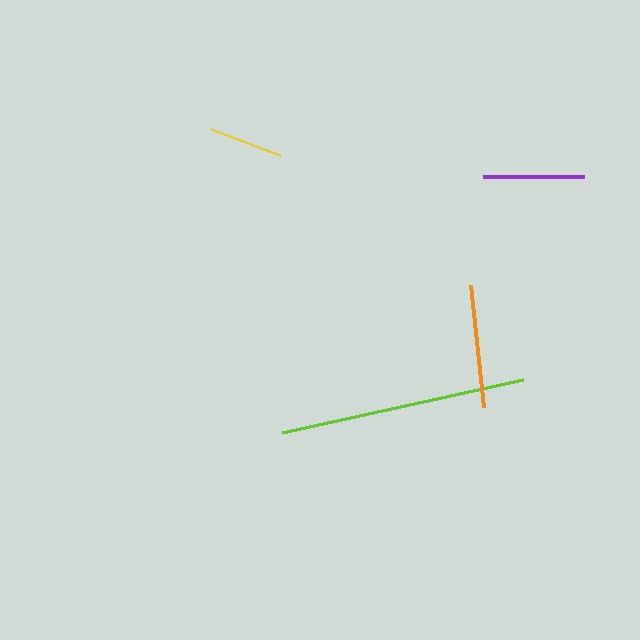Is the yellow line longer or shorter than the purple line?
The purple line is longer than the yellow line.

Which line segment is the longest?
The lime line is the longest at approximately 246 pixels.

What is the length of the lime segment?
The lime segment is approximately 246 pixels long.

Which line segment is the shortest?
The yellow line is the shortest at approximately 74 pixels.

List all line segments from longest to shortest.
From longest to shortest: lime, orange, purple, yellow.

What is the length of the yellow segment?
The yellow segment is approximately 74 pixels long.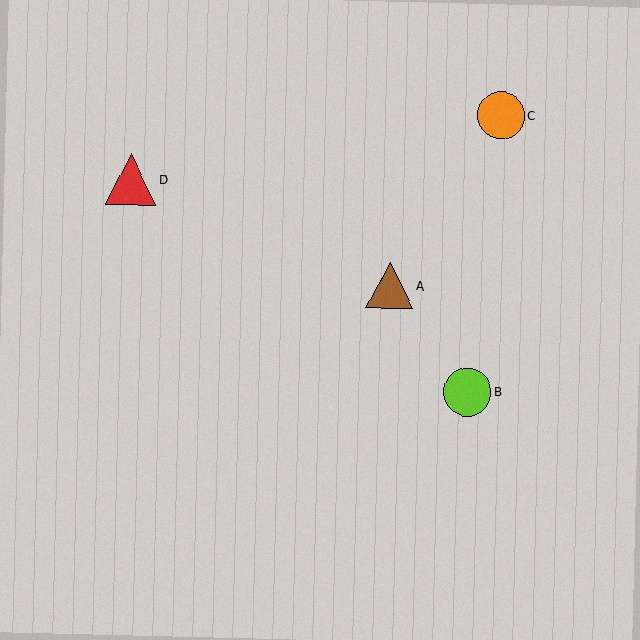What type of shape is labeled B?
Shape B is a lime circle.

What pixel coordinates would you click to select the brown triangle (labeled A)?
Click at (390, 285) to select the brown triangle A.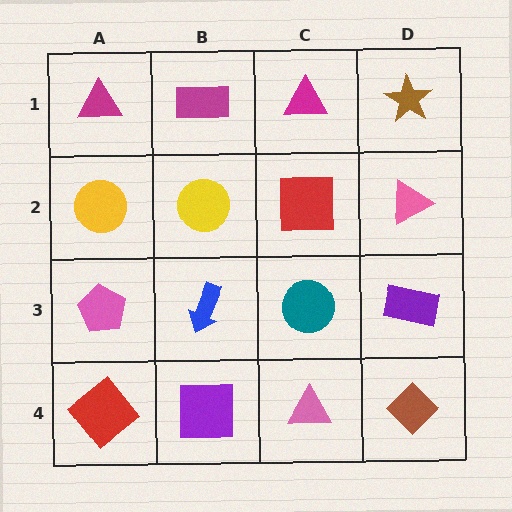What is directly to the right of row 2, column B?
A red square.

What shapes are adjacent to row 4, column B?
A blue arrow (row 3, column B), a red diamond (row 4, column A), a pink triangle (row 4, column C).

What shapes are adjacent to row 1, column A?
A yellow circle (row 2, column A), a magenta rectangle (row 1, column B).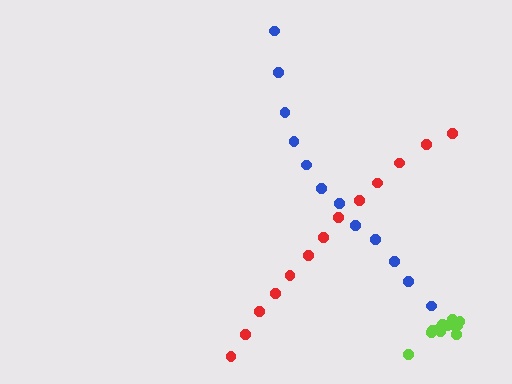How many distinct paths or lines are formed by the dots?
There are 3 distinct paths.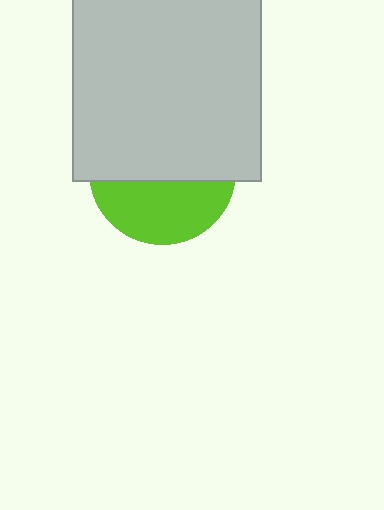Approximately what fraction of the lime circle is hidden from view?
Roughly 59% of the lime circle is hidden behind the light gray square.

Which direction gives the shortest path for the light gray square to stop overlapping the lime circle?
Moving up gives the shortest separation.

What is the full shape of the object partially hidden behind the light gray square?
The partially hidden object is a lime circle.